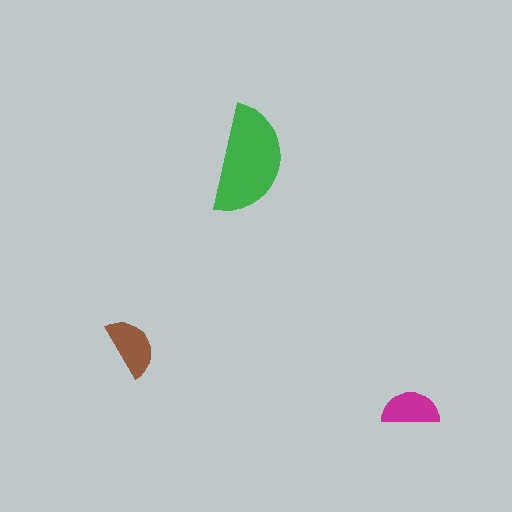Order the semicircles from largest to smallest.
the green one, the brown one, the magenta one.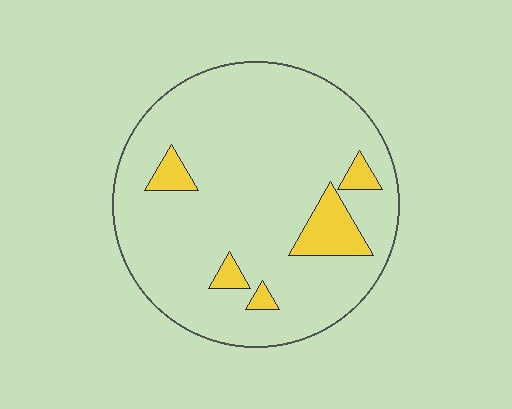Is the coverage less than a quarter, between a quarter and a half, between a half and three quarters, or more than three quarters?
Less than a quarter.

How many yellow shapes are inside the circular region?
5.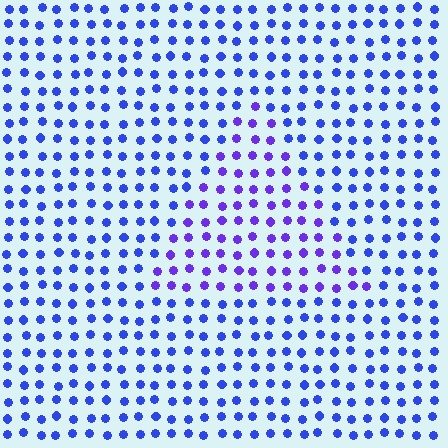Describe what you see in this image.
The image is filled with small blue elements in a uniform arrangement. A triangle-shaped region is visible where the elements are tinted to a slightly different hue, forming a subtle color boundary.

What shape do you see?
I see a triangle.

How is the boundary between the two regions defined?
The boundary is defined purely by a slight shift in hue (about 29 degrees). Spacing, size, and orientation are identical on both sides.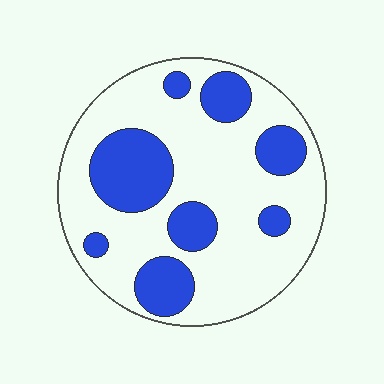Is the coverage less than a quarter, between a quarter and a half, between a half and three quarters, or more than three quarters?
Between a quarter and a half.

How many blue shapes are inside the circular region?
8.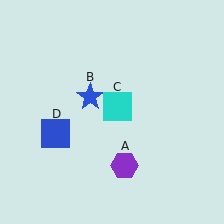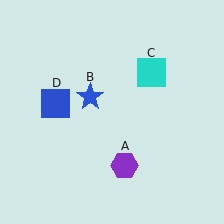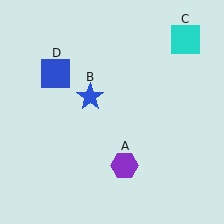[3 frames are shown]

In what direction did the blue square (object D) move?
The blue square (object D) moved up.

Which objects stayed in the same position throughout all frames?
Purple hexagon (object A) and blue star (object B) remained stationary.